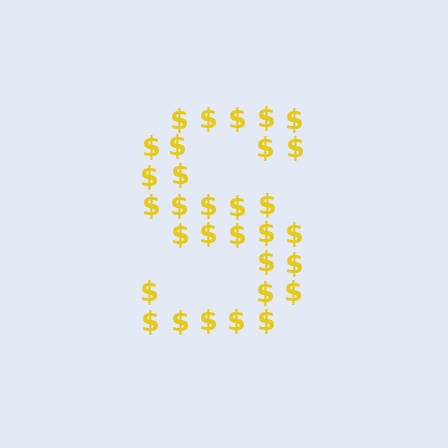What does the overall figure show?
The overall figure shows the letter S.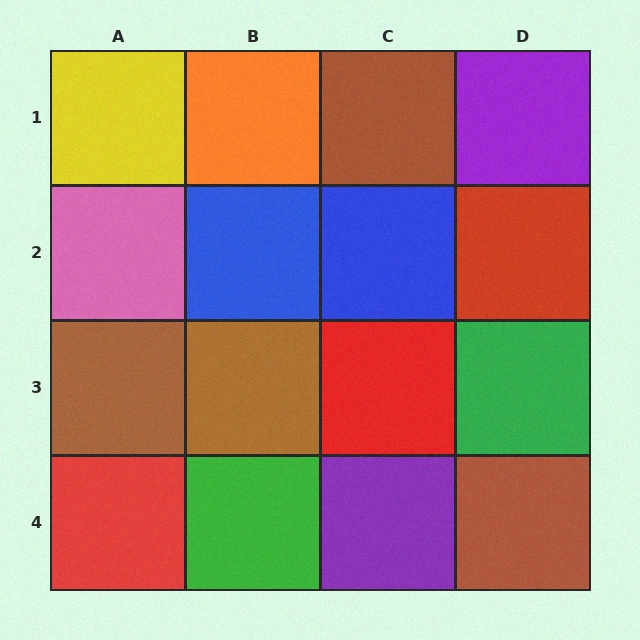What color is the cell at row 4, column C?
Purple.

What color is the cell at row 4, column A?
Red.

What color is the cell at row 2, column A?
Pink.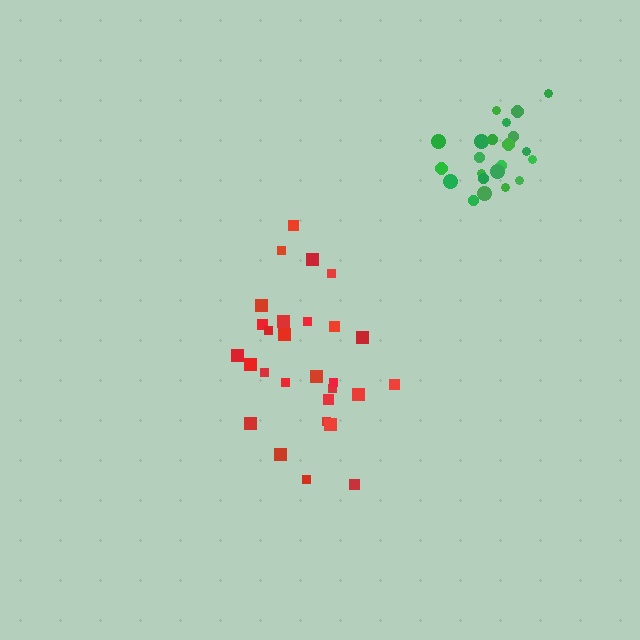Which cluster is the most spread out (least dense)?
Red.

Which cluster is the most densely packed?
Green.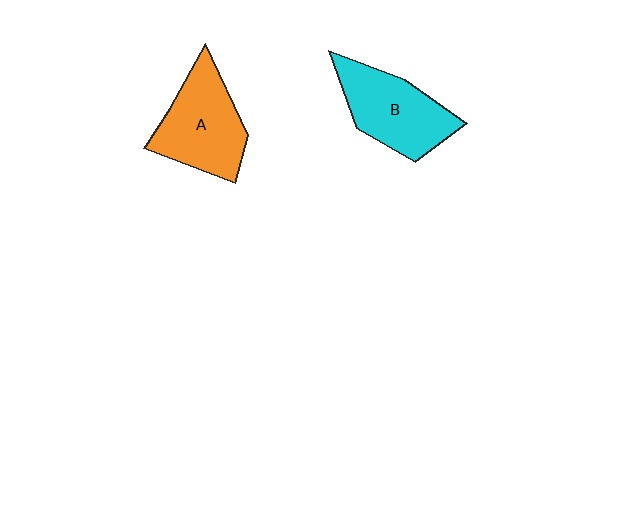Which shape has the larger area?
Shape A (orange).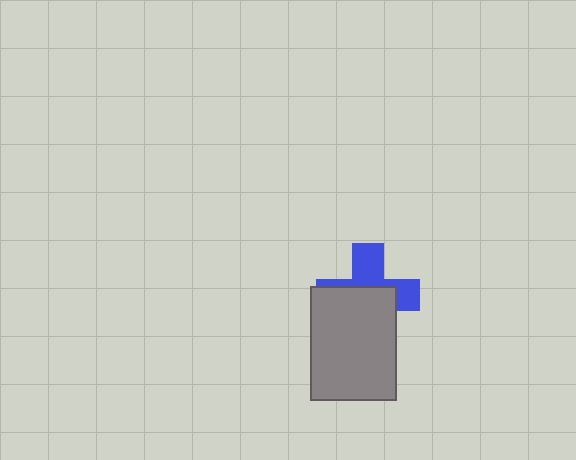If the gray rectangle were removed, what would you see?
You would see the complete blue cross.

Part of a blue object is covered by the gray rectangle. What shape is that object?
It is a cross.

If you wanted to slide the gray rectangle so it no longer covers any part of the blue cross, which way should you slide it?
Slide it down — that is the most direct way to separate the two shapes.